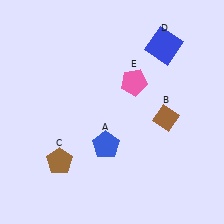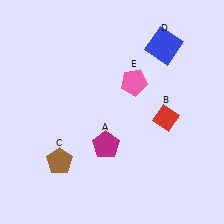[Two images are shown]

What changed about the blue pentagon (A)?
In Image 1, A is blue. In Image 2, it changed to magenta.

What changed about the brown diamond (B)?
In Image 1, B is brown. In Image 2, it changed to red.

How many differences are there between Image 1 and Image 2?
There are 2 differences between the two images.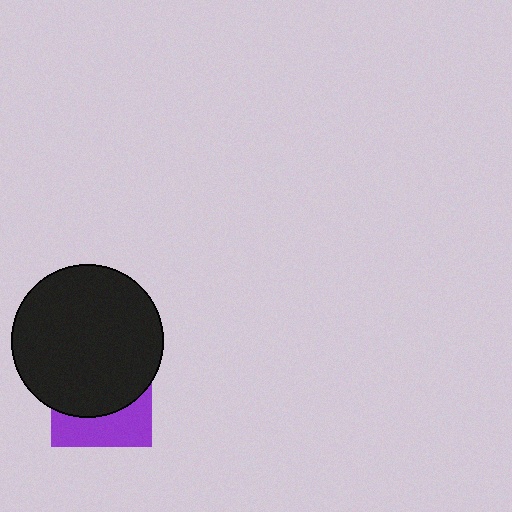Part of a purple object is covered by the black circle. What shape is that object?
It is a square.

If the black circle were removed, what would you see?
You would see the complete purple square.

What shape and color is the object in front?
The object in front is a black circle.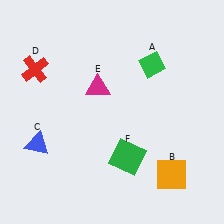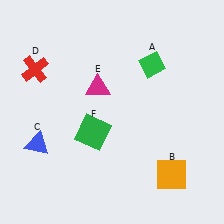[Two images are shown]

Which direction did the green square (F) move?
The green square (F) moved left.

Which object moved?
The green square (F) moved left.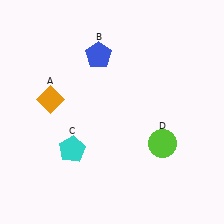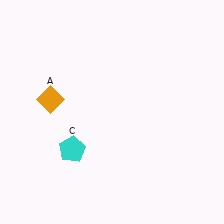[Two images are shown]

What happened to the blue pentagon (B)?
The blue pentagon (B) was removed in Image 2. It was in the top-left area of Image 1.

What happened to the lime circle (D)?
The lime circle (D) was removed in Image 2. It was in the bottom-right area of Image 1.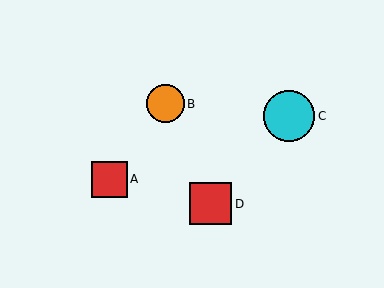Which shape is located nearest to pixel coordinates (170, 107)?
The orange circle (labeled B) at (165, 104) is nearest to that location.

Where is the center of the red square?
The center of the red square is at (109, 179).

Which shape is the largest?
The cyan circle (labeled C) is the largest.